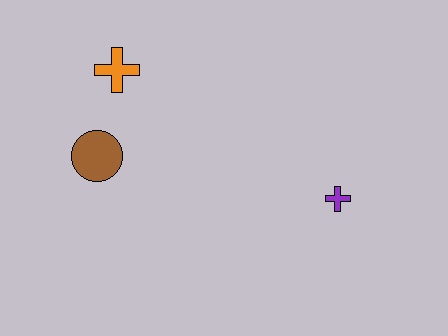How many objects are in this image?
There are 3 objects.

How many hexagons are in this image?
There are no hexagons.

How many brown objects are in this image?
There is 1 brown object.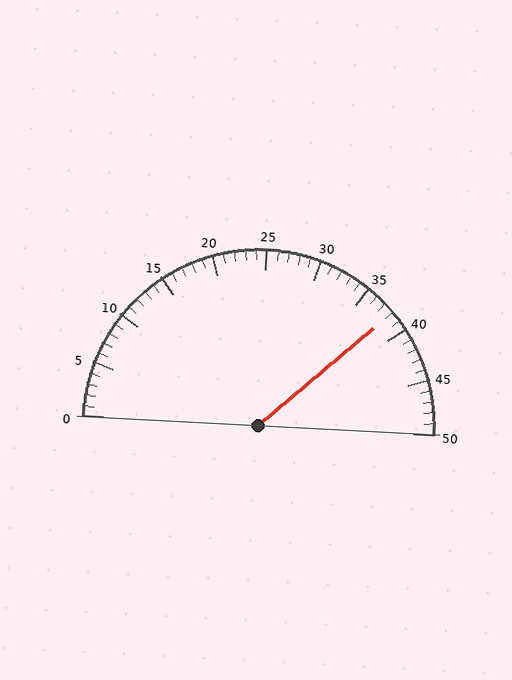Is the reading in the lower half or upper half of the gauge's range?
The reading is in the upper half of the range (0 to 50).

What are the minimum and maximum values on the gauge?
The gauge ranges from 0 to 50.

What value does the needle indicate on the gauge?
The needle indicates approximately 38.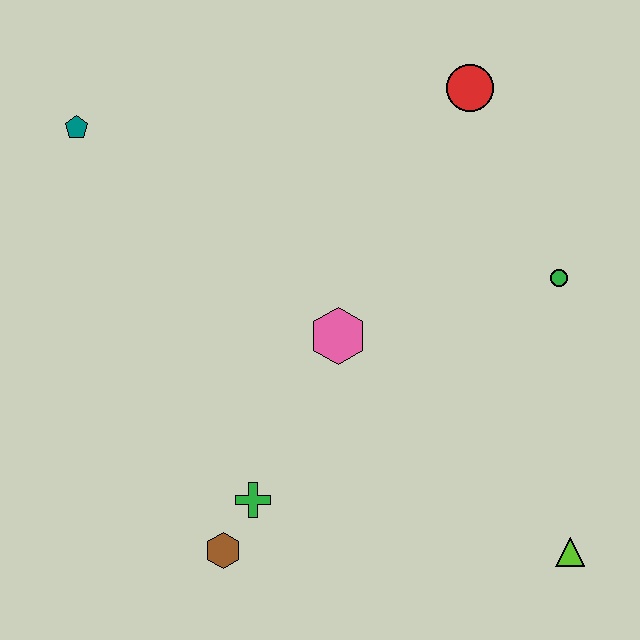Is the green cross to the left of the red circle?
Yes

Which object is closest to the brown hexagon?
The green cross is closest to the brown hexagon.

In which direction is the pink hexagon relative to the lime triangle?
The pink hexagon is to the left of the lime triangle.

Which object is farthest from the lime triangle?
The teal pentagon is farthest from the lime triangle.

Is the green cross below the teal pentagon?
Yes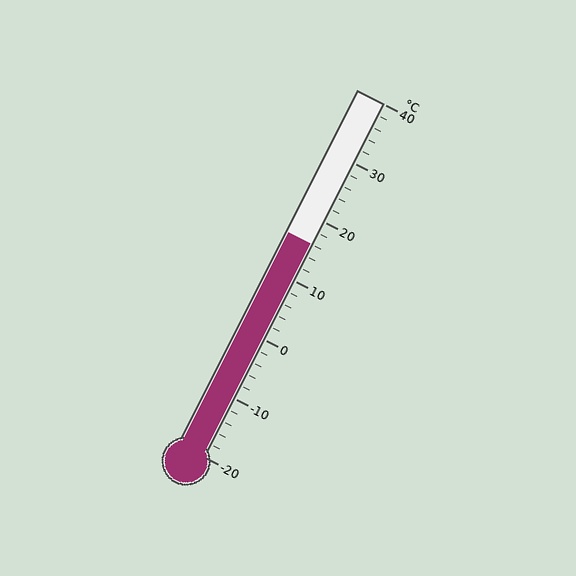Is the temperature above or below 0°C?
The temperature is above 0°C.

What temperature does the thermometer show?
The thermometer shows approximately 16°C.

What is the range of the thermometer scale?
The thermometer scale ranges from -20°C to 40°C.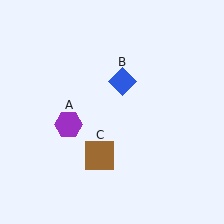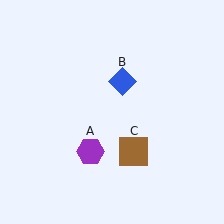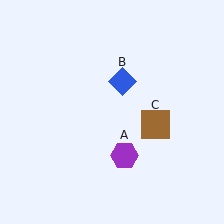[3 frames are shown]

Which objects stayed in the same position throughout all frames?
Blue diamond (object B) remained stationary.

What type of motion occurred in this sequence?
The purple hexagon (object A), brown square (object C) rotated counterclockwise around the center of the scene.